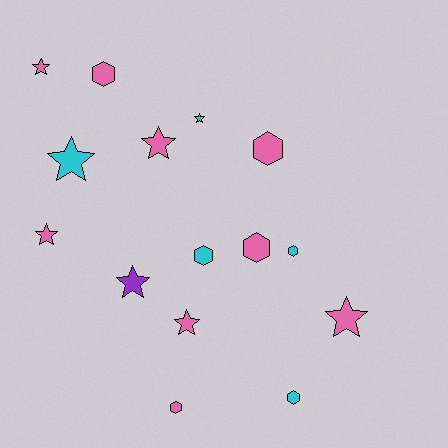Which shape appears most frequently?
Star, with 8 objects.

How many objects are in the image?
There are 15 objects.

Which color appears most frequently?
Pink, with 9 objects.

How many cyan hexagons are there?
There are 3 cyan hexagons.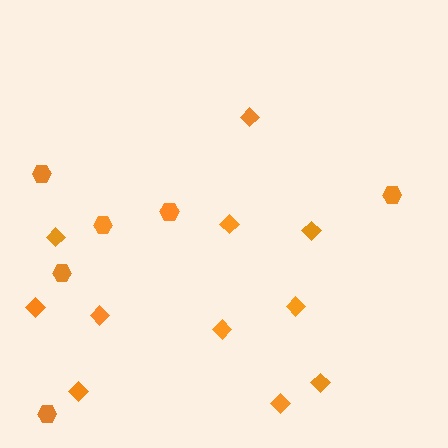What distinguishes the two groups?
There are 2 groups: one group of diamonds (11) and one group of hexagons (6).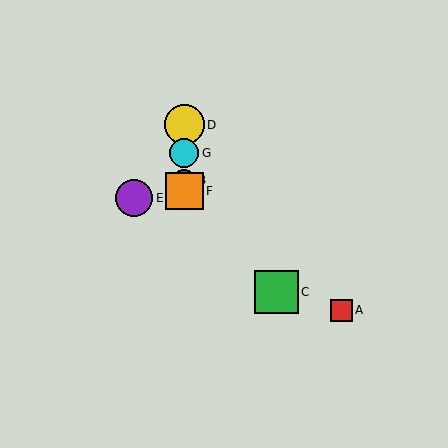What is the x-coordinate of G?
Object G is at x≈184.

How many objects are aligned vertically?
4 objects (B, D, F, G) are aligned vertically.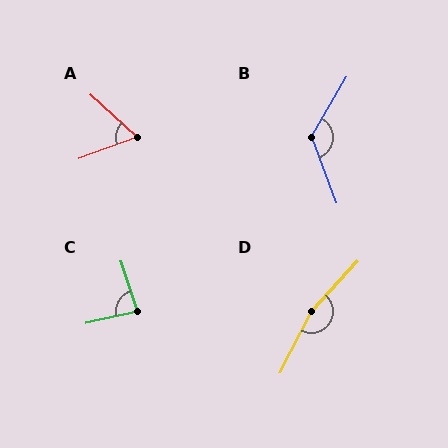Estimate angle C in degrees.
Approximately 85 degrees.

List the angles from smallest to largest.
A (63°), C (85°), B (129°), D (164°).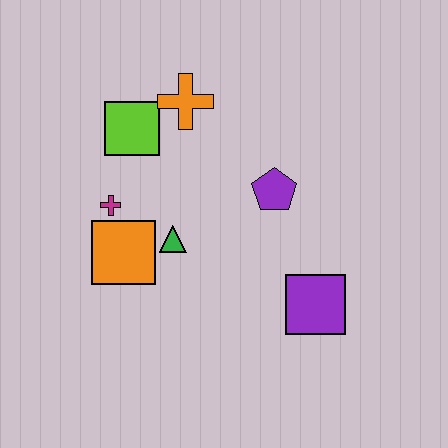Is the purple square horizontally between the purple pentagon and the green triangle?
No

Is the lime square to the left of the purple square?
Yes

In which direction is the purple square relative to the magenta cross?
The purple square is to the right of the magenta cross.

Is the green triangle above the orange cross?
No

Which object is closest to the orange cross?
The lime square is closest to the orange cross.